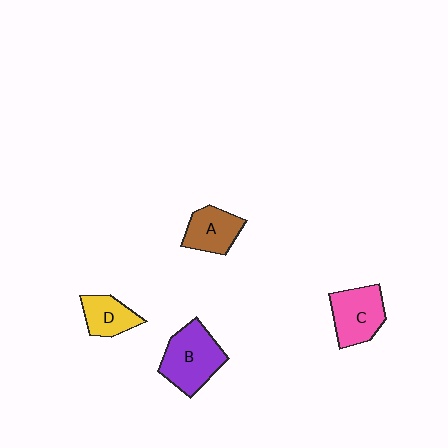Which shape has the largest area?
Shape B (purple).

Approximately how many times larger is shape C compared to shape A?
Approximately 1.2 times.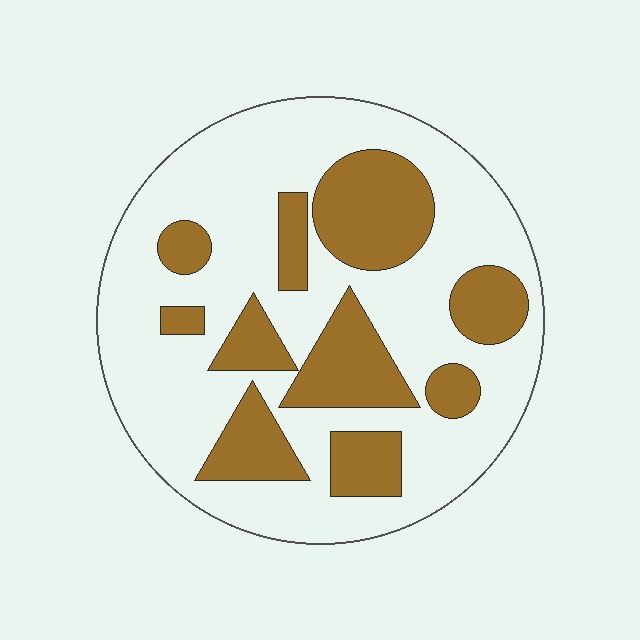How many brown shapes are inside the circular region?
10.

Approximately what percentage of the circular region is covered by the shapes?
Approximately 30%.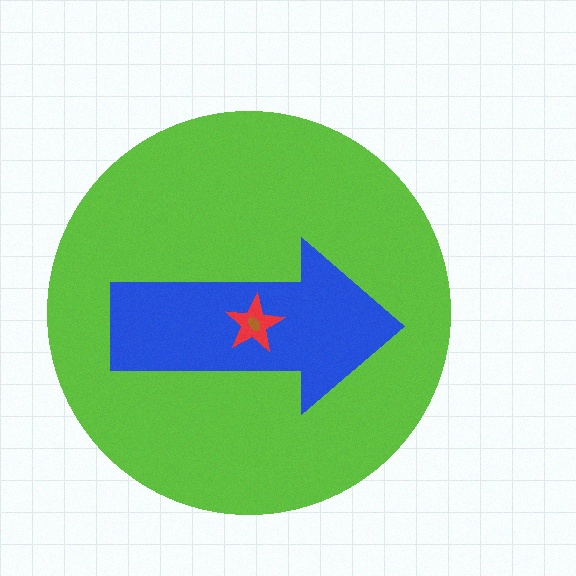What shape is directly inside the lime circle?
The blue arrow.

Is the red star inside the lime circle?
Yes.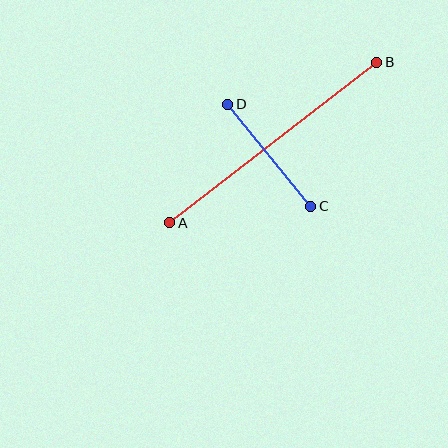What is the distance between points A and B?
The distance is approximately 262 pixels.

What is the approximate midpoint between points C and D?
The midpoint is at approximately (269, 155) pixels.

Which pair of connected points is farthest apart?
Points A and B are farthest apart.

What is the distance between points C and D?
The distance is approximately 131 pixels.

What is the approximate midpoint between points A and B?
The midpoint is at approximately (273, 143) pixels.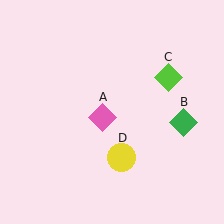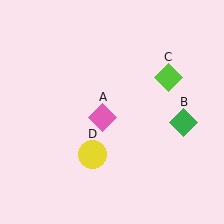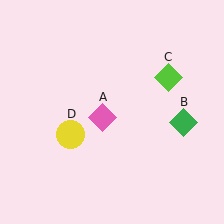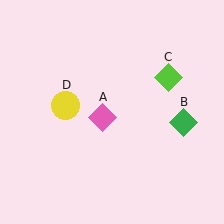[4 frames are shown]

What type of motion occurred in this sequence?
The yellow circle (object D) rotated clockwise around the center of the scene.